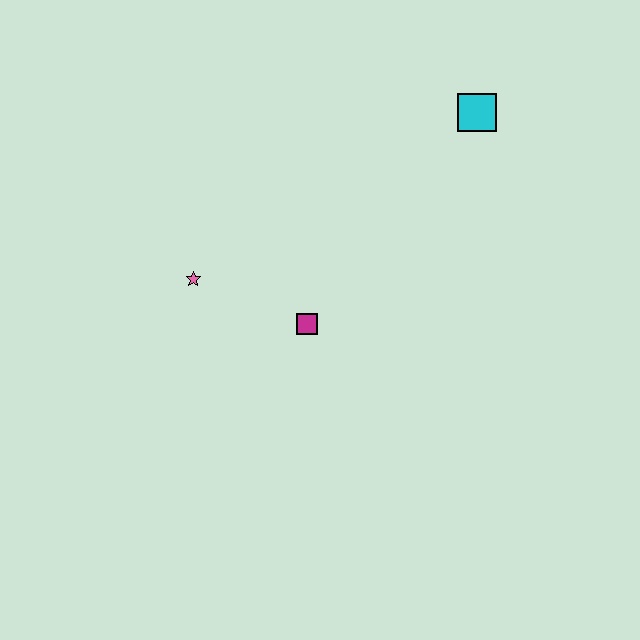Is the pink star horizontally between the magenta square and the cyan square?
No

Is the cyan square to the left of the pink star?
No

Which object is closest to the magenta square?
The pink star is closest to the magenta square.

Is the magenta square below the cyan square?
Yes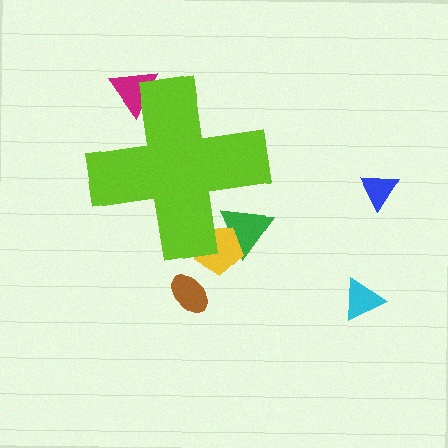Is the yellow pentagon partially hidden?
Yes, the yellow pentagon is partially hidden behind the lime cross.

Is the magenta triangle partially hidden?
Yes, the magenta triangle is partially hidden behind the lime cross.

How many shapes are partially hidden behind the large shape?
3 shapes are partially hidden.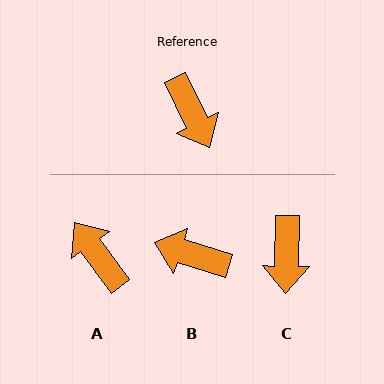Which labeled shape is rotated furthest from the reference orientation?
A, about 170 degrees away.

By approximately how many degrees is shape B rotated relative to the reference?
Approximately 133 degrees clockwise.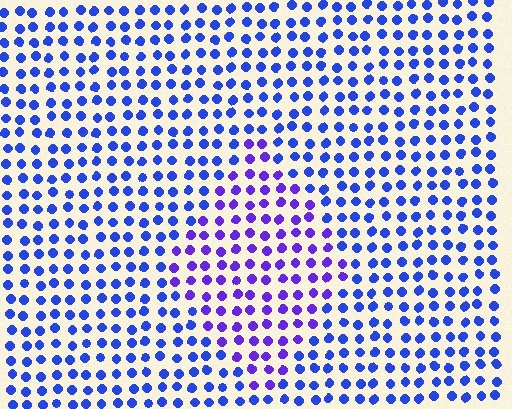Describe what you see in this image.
The image is filled with small blue elements in a uniform arrangement. A diamond-shaped region is visible where the elements are tinted to a slightly different hue, forming a subtle color boundary.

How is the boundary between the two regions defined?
The boundary is defined purely by a slight shift in hue (about 32 degrees). Spacing, size, and orientation are identical on both sides.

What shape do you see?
I see a diamond.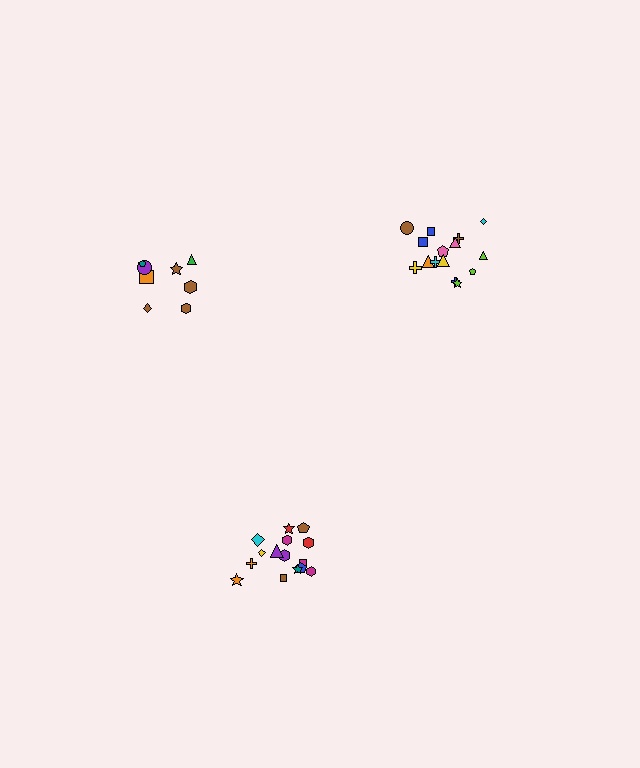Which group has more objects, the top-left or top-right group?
The top-right group.